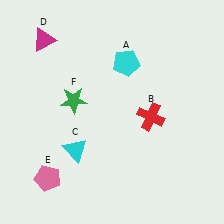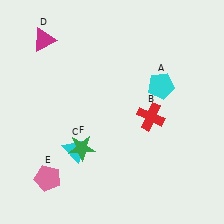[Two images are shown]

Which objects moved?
The objects that moved are: the cyan pentagon (A), the green star (F).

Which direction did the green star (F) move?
The green star (F) moved down.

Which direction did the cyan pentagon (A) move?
The cyan pentagon (A) moved right.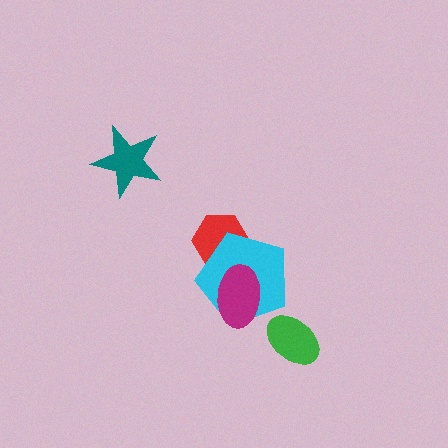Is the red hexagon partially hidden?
Yes, it is partially covered by another shape.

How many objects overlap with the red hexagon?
1 object overlaps with the red hexagon.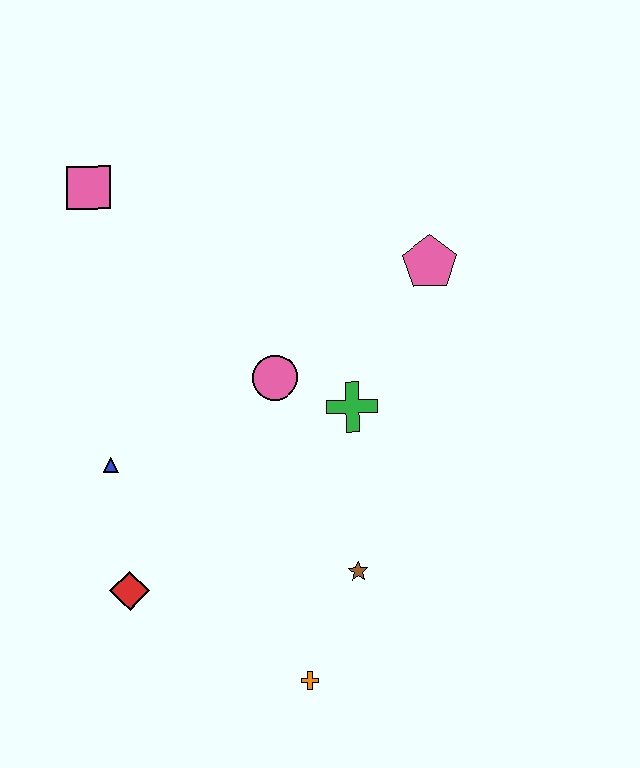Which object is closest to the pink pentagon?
The green cross is closest to the pink pentagon.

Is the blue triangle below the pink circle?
Yes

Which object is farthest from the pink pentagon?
The red diamond is farthest from the pink pentagon.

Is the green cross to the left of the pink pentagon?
Yes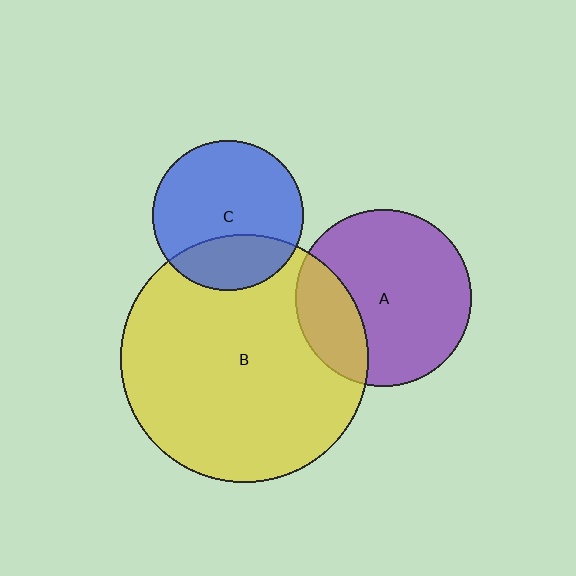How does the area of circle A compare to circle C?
Approximately 1.4 times.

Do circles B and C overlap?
Yes.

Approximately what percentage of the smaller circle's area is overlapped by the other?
Approximately 30%.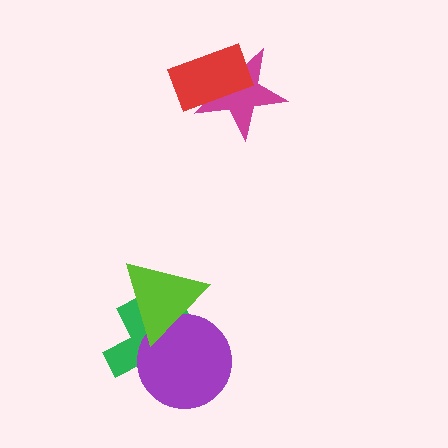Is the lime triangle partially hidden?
No, no other shape covers it.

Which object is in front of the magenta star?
The red rectangle is in front of the magenta star.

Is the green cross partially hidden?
Yes, it is partially covered by another shape.